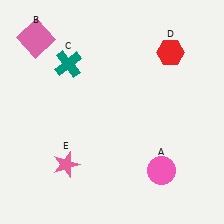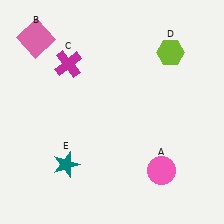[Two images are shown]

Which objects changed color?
C changed from teal to magenta. D changed from red to lime. E changed from pink to teal.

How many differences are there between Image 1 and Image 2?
There are 3 differences between the two images.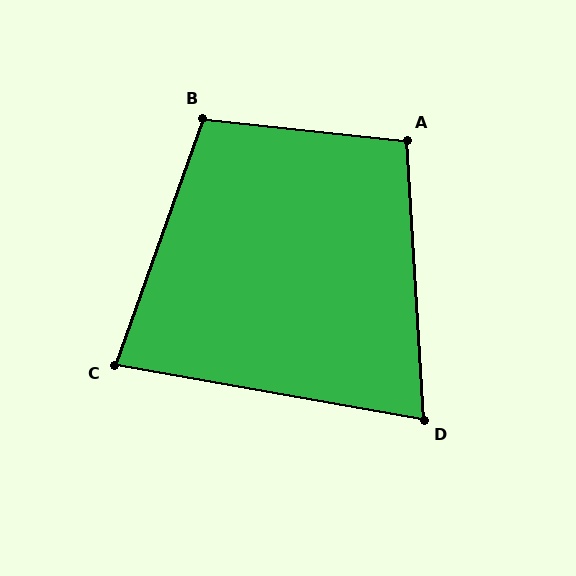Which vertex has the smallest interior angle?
D, at approximately 76 degrees.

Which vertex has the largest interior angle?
B, at approximately 104 degrees.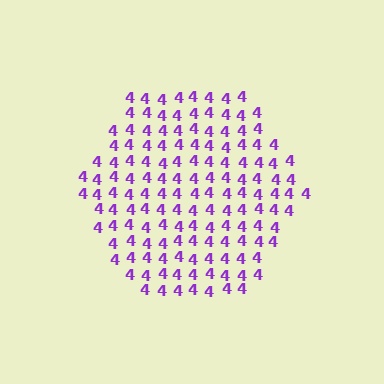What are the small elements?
The small elements are digit 4's.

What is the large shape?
The large shape is a hexagon.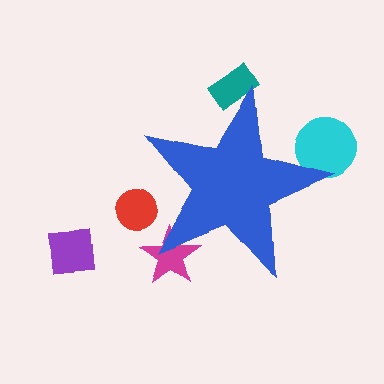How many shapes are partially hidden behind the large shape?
4 shapes are partially hidden.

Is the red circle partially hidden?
Yes, the red circle is partially hidden behind the blue star.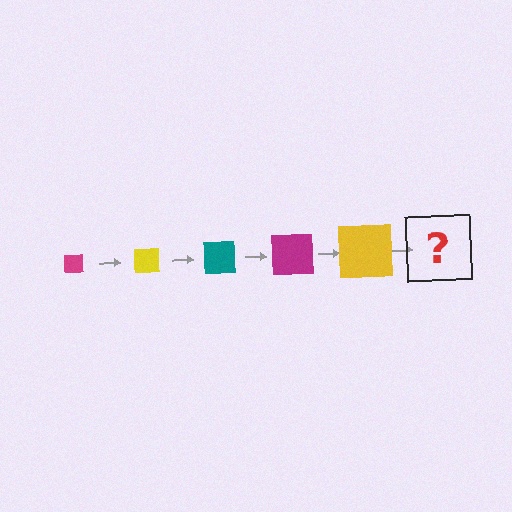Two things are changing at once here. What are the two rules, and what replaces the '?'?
The two rules are that the square grows larger each step and the color cycles through magenta, yellow, and teal. The '?' should be a teal square, larger than the previous one.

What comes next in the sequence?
The next element should be a teal square, larger than the previous one.